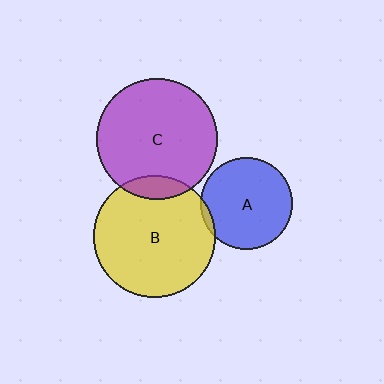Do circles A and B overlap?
Yes.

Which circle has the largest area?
Circle B (yellow).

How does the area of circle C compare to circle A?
Approximately 1.7 times.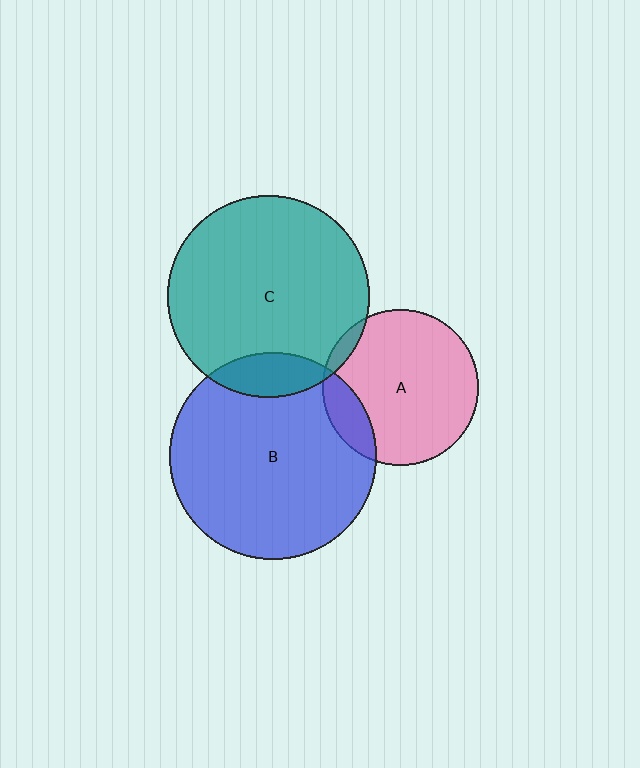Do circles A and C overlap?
Yes.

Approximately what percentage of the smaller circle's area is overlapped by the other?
Approximately 5%.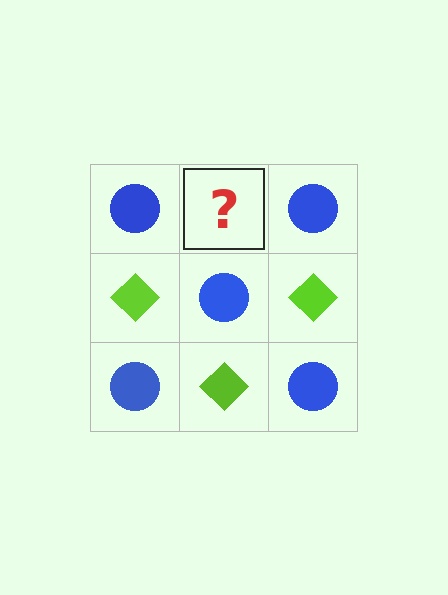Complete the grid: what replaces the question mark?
The question mark should be replaced with a lime diamond.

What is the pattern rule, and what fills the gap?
The rule is that it alternates blue circle and lime diamond in a checkerboard pattern. The gap should be filled with a lime diamond.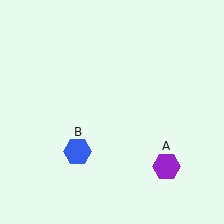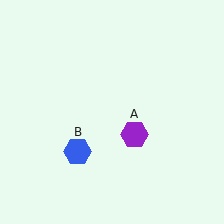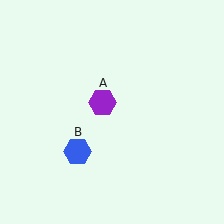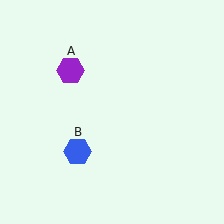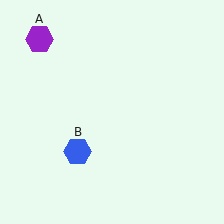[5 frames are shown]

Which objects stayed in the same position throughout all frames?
Blue hexagon (object B) remained stationary.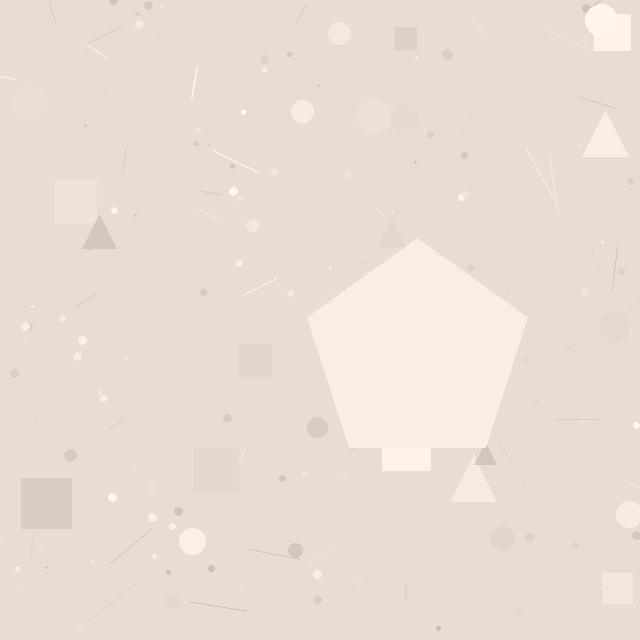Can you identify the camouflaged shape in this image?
The camouflaged shape is a pentagon.